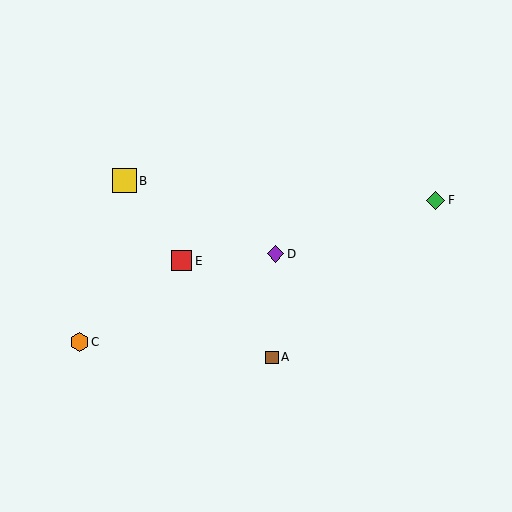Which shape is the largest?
The yellow square (labeled B) is the largest.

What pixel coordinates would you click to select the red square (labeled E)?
Click at (182, 261) to select the red square E.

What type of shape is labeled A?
Shape A is a brown square.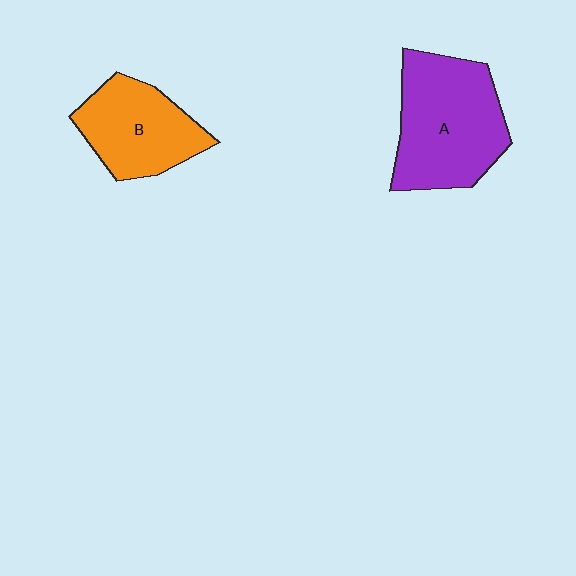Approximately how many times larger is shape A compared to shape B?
Approximately 1.4 times.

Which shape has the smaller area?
Shape B (orange).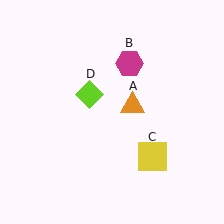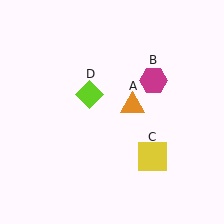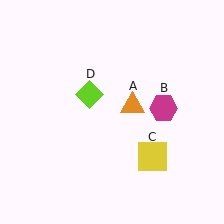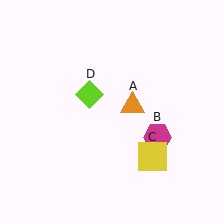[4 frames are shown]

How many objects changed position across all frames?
1 object changed position: magenta hexagon (object B).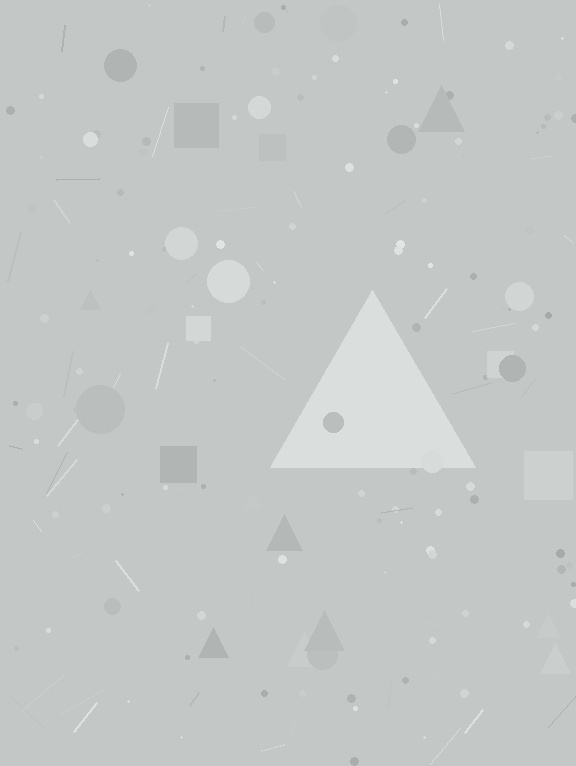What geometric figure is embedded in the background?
A triangle is embedded in the background.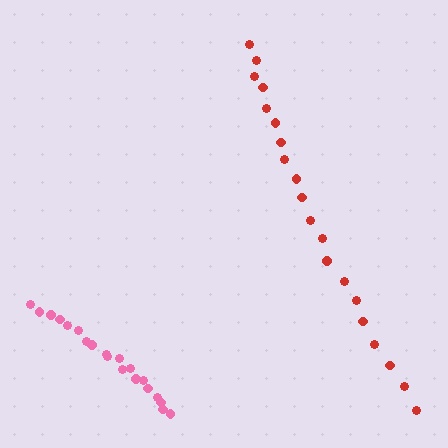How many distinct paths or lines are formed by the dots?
There are 2 distinct paths.